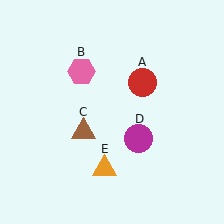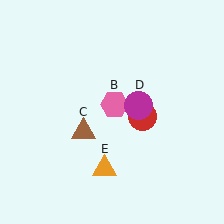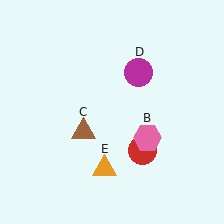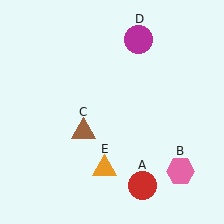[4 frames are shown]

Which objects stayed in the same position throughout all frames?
Brown triangle (object C) and orange triangle (object E) remained stationary.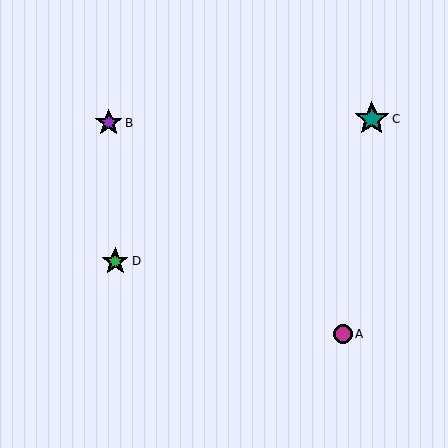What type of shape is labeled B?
Shape B is a purple star.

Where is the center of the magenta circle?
The center of the magenta circle is at (343, 334).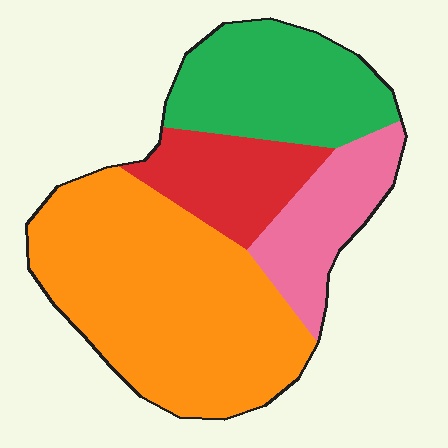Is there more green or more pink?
Green.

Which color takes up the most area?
Orange, at roughly 45%.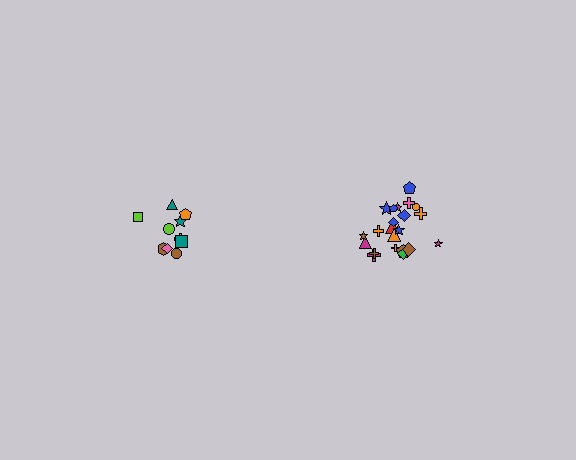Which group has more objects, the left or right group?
The right group.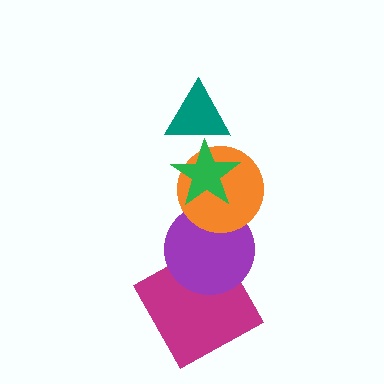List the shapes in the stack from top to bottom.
From top to bottom: the teal triangle, the green star, the orange circle, the purple circle, the magenta square.